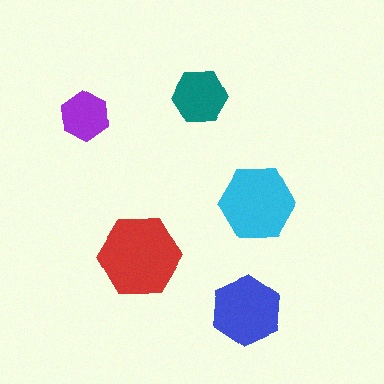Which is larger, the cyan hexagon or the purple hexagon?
The cyan one.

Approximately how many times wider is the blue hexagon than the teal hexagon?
About 1.5 times wider.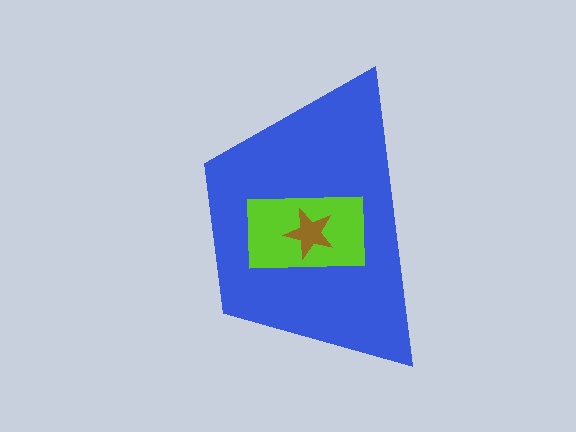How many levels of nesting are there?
3.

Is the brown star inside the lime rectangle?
Yes.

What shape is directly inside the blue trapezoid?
The lime rectangle.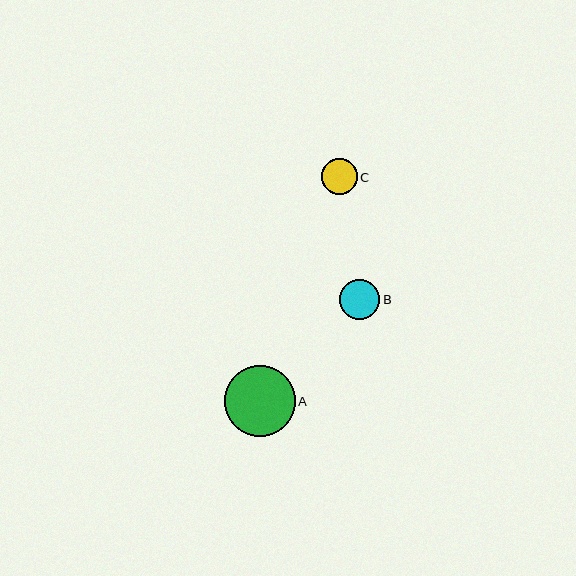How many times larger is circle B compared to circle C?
Circle B is approximately 1.1 times the size of circle C.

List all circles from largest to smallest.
From largest to smallest: A, B, C.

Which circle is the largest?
Circle A is the largest with a size of approximately 71 pixels.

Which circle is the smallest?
Circle C is the smallest with a size of approximately 36 pixels.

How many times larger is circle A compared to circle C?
Circle A is approximately 2.0 times the size of circle C.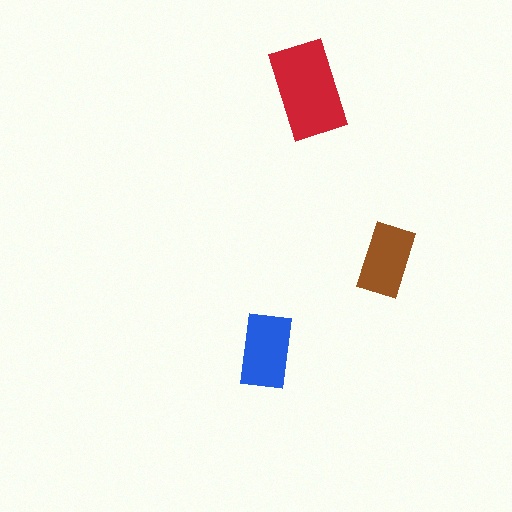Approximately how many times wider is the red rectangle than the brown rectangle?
About 1.5 times wider.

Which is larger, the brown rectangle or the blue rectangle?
The blue one.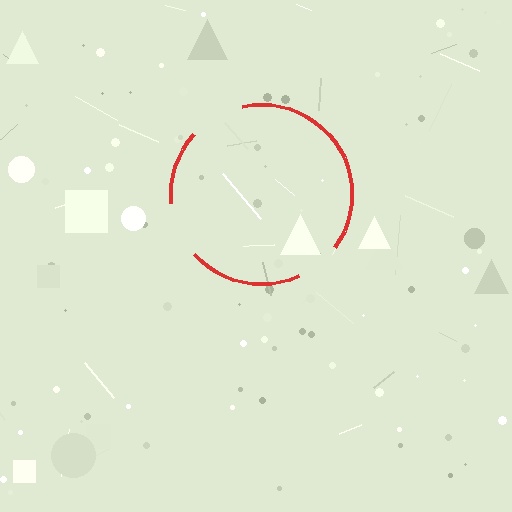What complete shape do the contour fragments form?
The contour fragments form a circle.